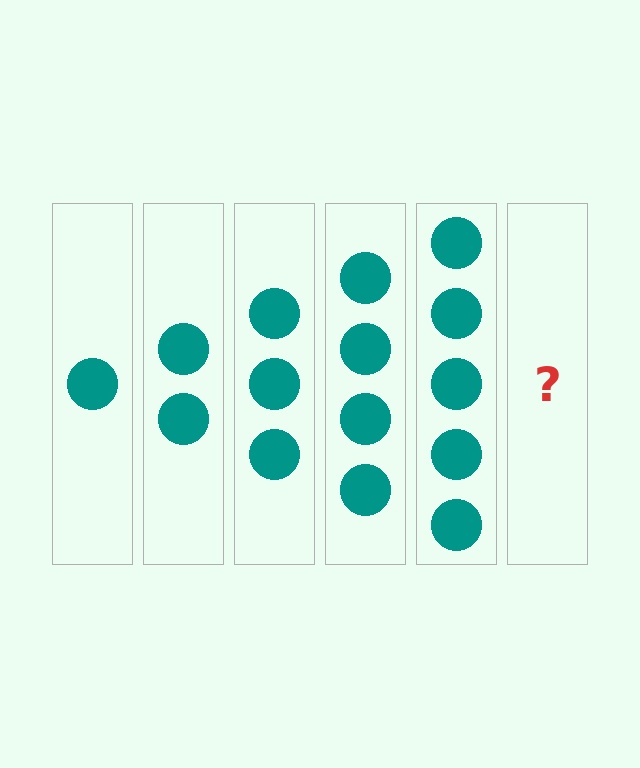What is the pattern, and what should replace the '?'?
The pattern is that each step adds one more circle. The '?' should be 6 circles.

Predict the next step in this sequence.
The next step is 6 circles.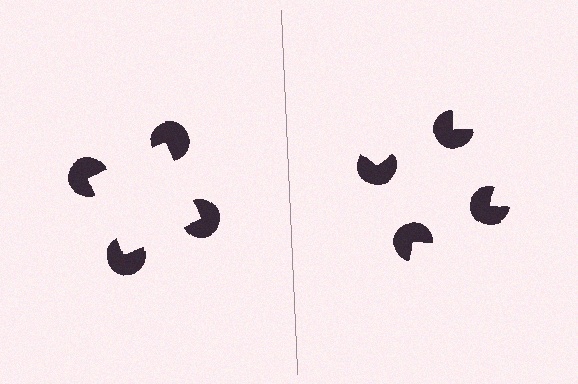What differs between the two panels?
The pac-man discs are positioned identically on both sides; only the wedge orientations differ. On the left they align to a square; on the right they are misaligned.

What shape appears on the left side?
An illusory square.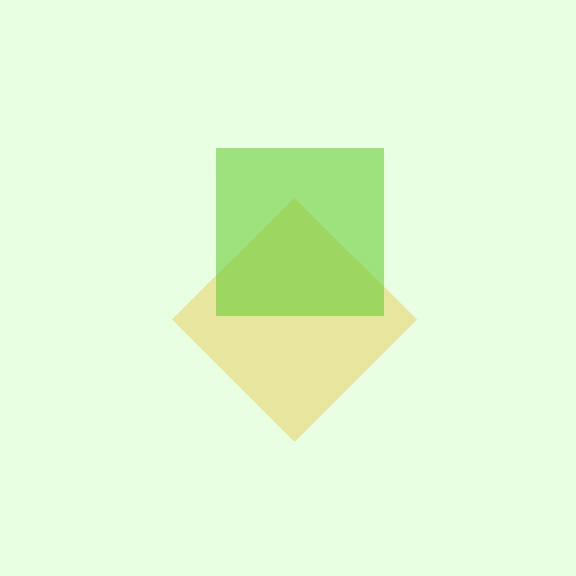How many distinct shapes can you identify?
There are 2 distinct shapes: a yellow diamond, a lime square.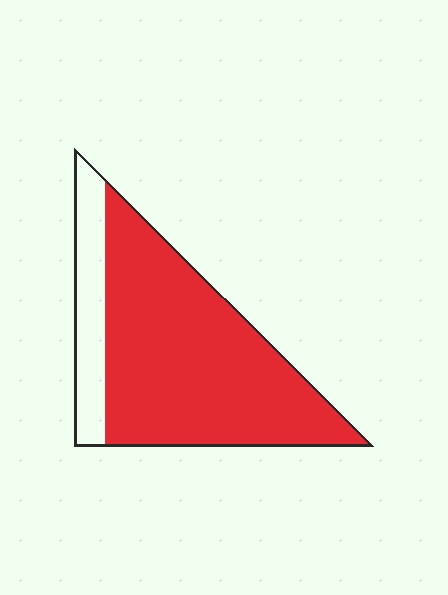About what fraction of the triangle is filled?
About four fifths (4/5).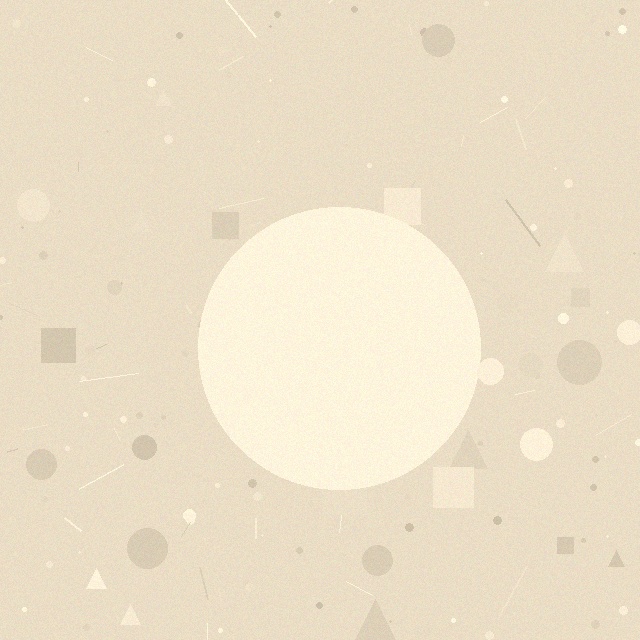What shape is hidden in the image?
A circle is hidden in the image.